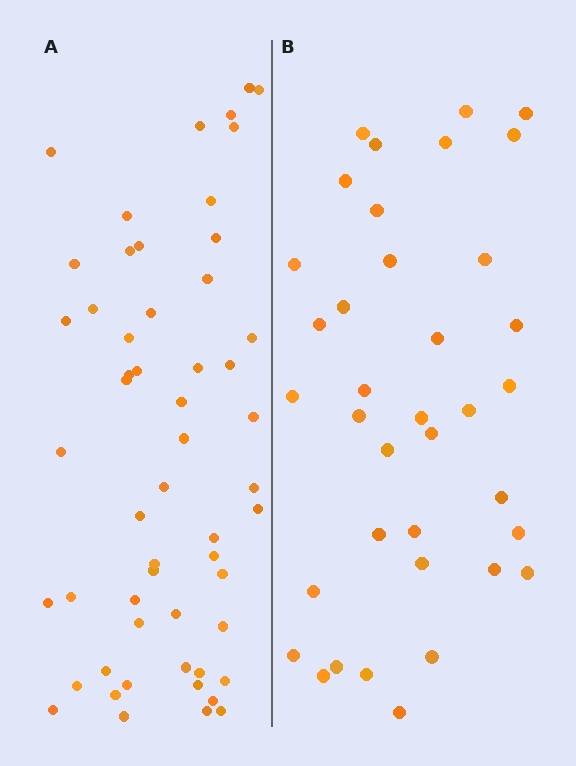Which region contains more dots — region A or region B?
Region A (the left region) has more dots.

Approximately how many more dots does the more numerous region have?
Region A has approximately 20 more dots than region B.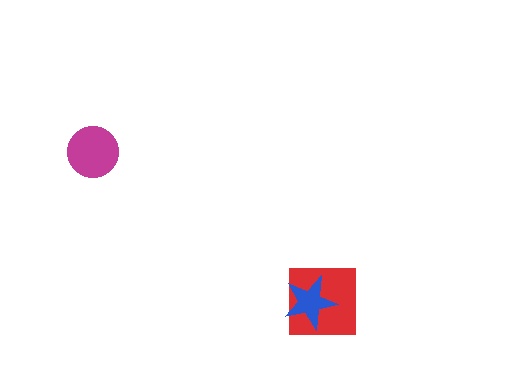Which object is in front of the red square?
The blue star is in front of the red square.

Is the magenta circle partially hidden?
No, no other shape covers it.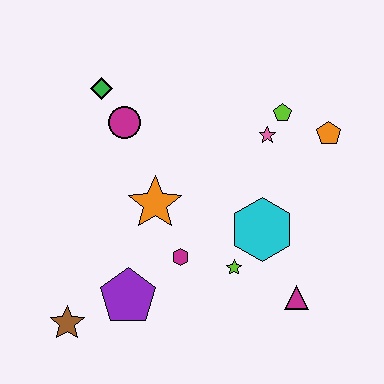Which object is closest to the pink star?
The lime pentagon is closest to the pink star.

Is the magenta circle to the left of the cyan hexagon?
Yes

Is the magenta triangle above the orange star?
No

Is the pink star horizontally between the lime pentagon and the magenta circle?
Yes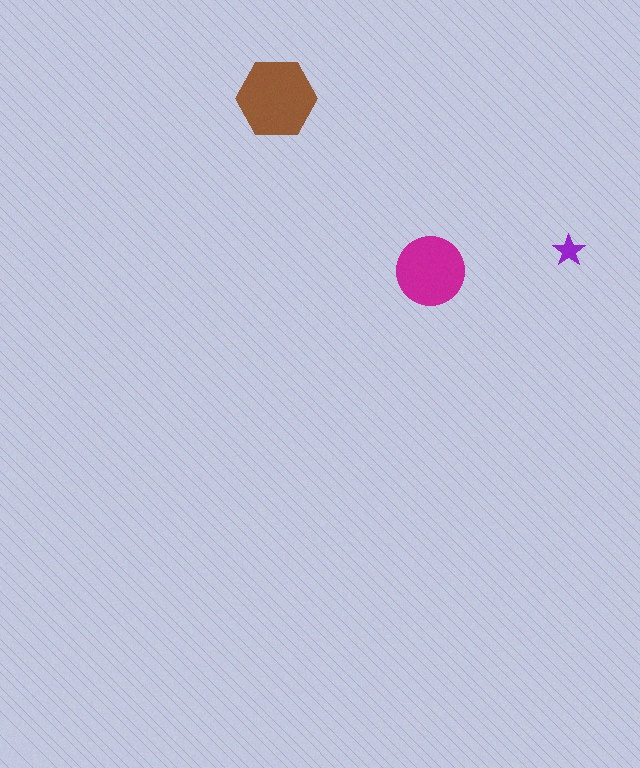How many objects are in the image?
There are 3 objects in the image.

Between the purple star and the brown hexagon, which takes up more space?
The brown hexagon.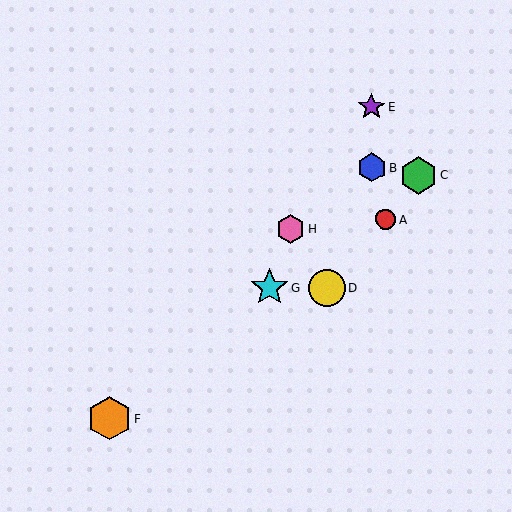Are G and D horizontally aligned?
Yes, both are at y≈288.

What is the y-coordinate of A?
Object A is at y≈219.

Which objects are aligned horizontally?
Objects D, G are aligned horizontally.